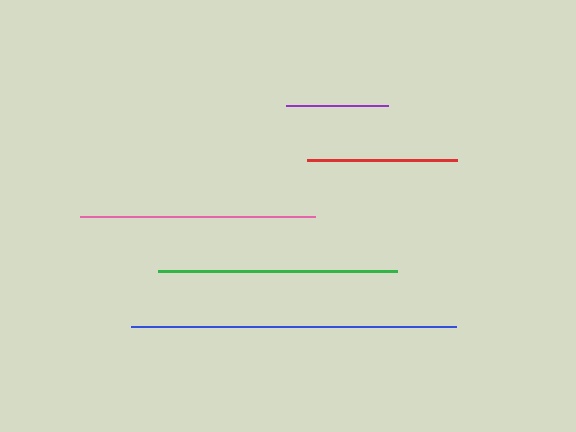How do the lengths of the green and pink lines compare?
The green and pink lines are approximately the same length.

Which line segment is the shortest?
The purple line is the shortest at approximately 102 pixels.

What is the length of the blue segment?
The blue segment is approximately 325 pixels long.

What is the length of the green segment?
The green segment is approximately 239 pixels long.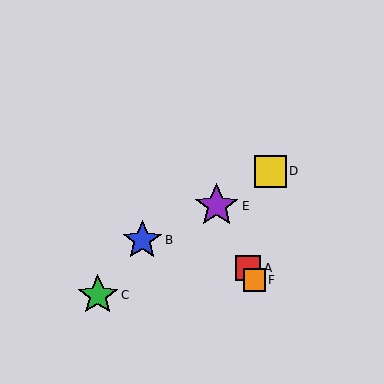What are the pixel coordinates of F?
Object F is at (254, 280).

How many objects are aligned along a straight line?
3 objects (A, E, F) are aligned along a straight line.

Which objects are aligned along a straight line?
Objects A, E, F are aligned along a straight line.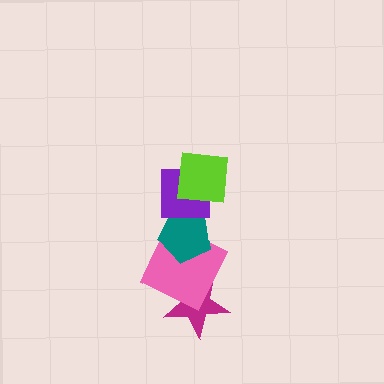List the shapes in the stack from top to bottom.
From top to bottom: the lime square, the purple square, the teal pentagon, the pink square, the magenta star.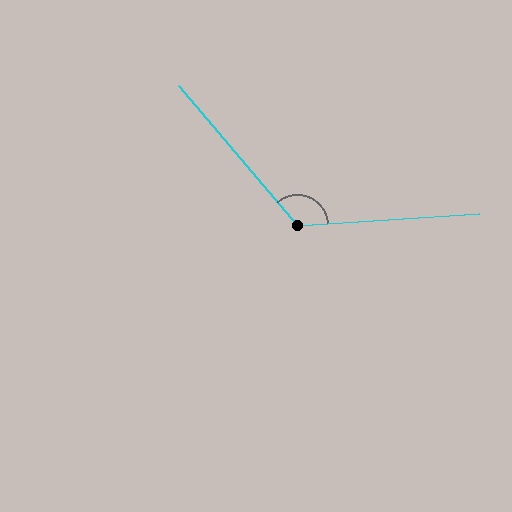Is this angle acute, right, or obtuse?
It is obtuse.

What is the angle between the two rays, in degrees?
Approximately 127 degrees.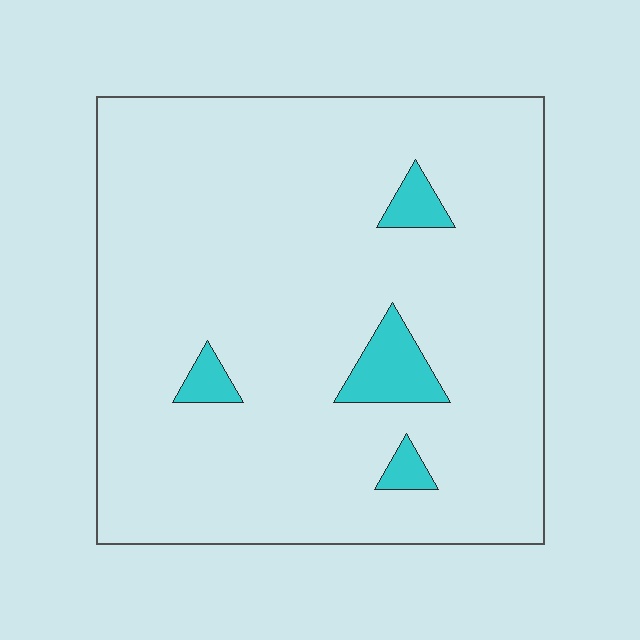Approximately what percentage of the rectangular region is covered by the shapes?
Approximately 5%.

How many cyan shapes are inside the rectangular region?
4.